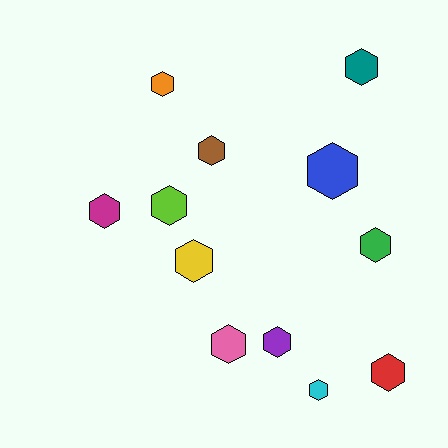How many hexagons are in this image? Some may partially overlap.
There are 12 hexagons.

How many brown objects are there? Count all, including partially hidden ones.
There is 1 brown object.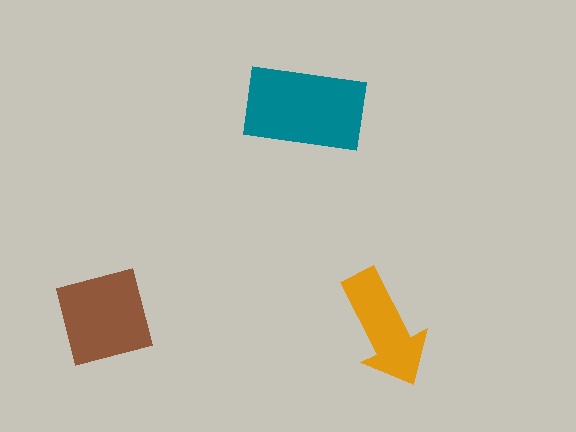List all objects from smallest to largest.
The orange arrow, the brown square, the teal rectangle.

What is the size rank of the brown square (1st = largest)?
2nd.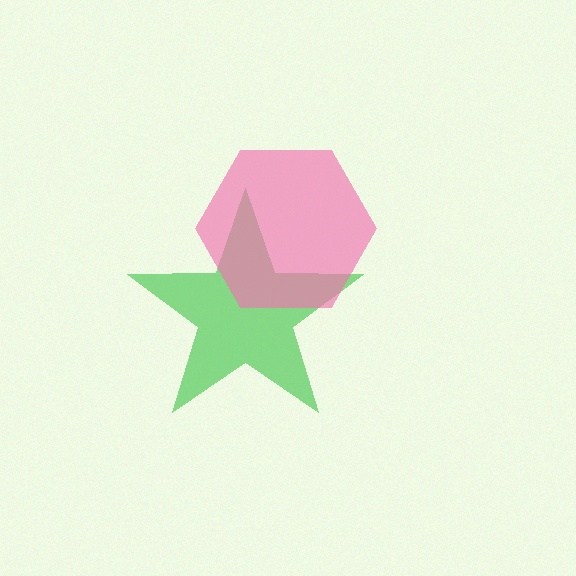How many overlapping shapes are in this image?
There are 2 overlapping shapes in the image.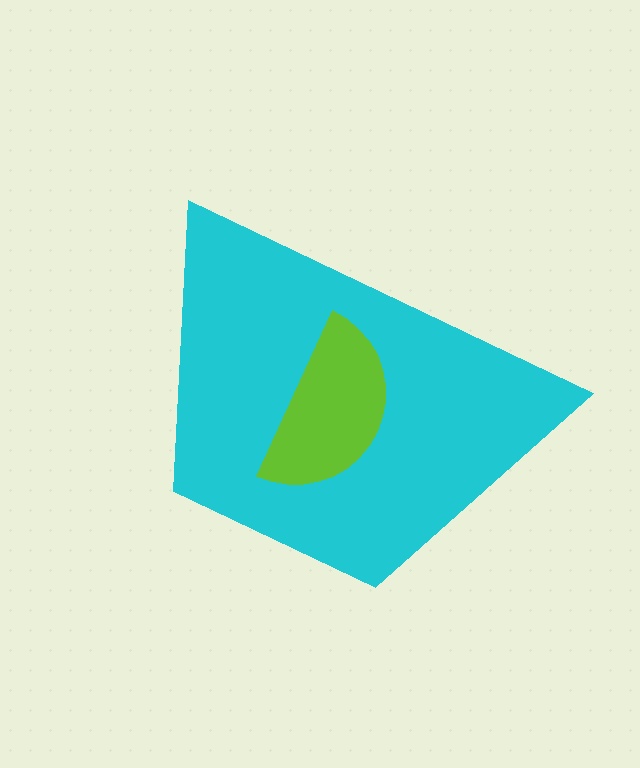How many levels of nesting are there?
2.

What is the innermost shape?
The lime semicircle.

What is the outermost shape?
The cyan trapezoid.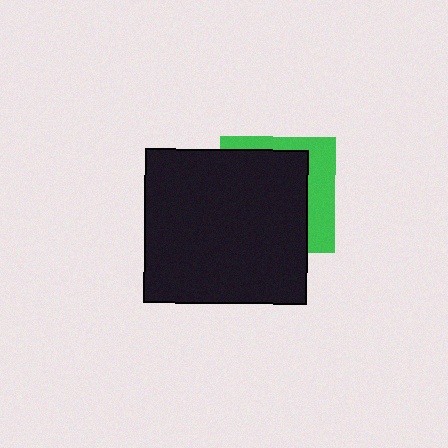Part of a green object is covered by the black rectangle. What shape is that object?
It is a square.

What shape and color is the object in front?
The object in front is a black rectangle.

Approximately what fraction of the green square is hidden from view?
Roughly 67% of the green square is hidden behind the black rectangle.